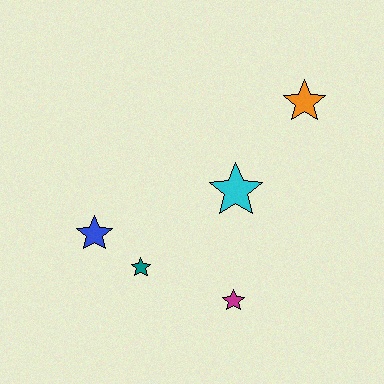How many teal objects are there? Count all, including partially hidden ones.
There is 1 teal object.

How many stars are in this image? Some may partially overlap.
There are 5 stars.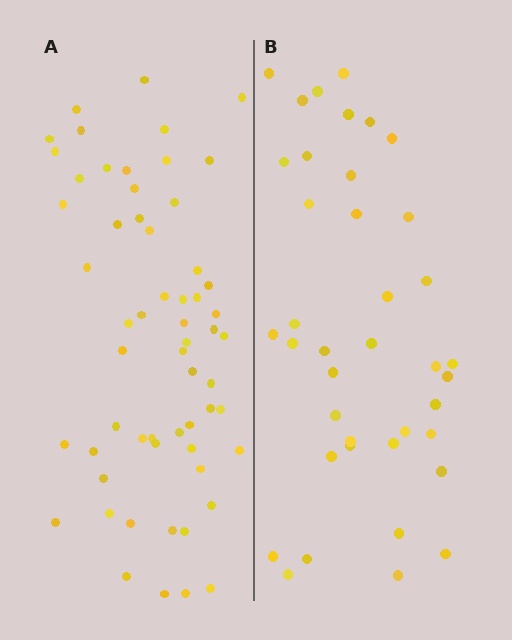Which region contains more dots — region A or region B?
Region A (the left region) has more dots.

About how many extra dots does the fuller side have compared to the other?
Region A has approximately 20 more dots than region B.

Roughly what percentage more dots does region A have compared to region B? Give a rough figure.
About 50% more.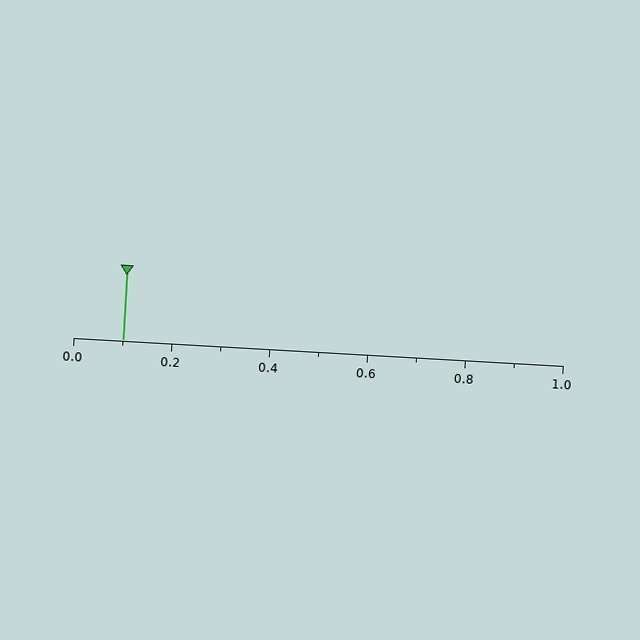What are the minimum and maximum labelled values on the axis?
The axis runs from 0.0 to 1.0.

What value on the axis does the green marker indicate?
The marker indicates approximately 0.1.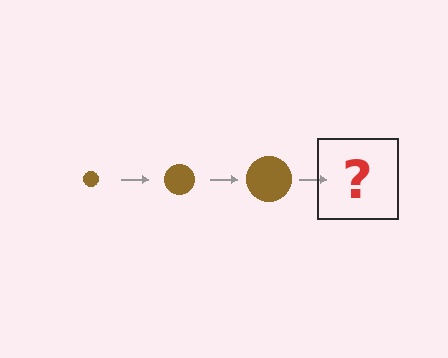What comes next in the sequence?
The next element should be a brown circle, larger than the previous one.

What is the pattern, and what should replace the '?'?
The pattern is that the circle gets progressively larger each step. The '?' should be a brown circle, larger than the previous one.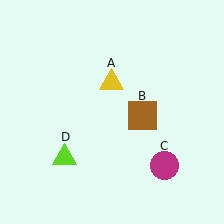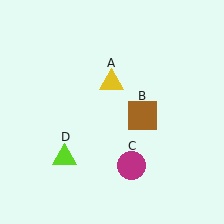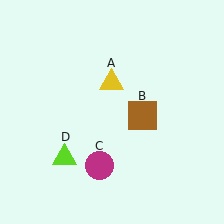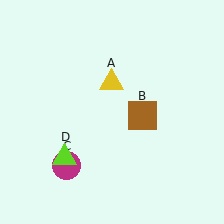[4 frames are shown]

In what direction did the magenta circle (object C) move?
The magenta circle (object C) moved left.